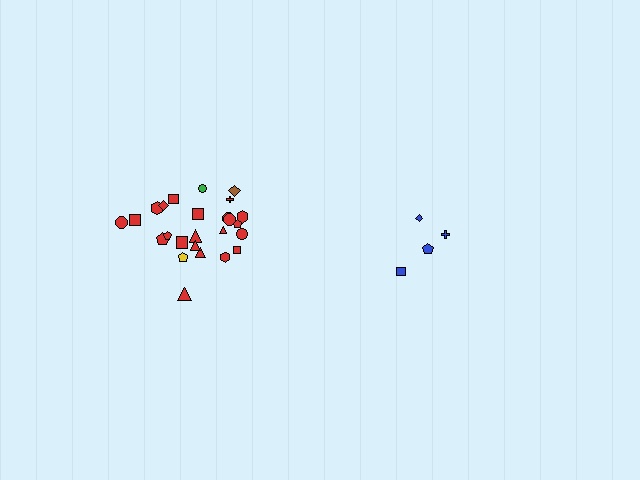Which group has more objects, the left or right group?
The left group.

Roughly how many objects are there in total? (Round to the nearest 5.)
Roughly 30 objects in total.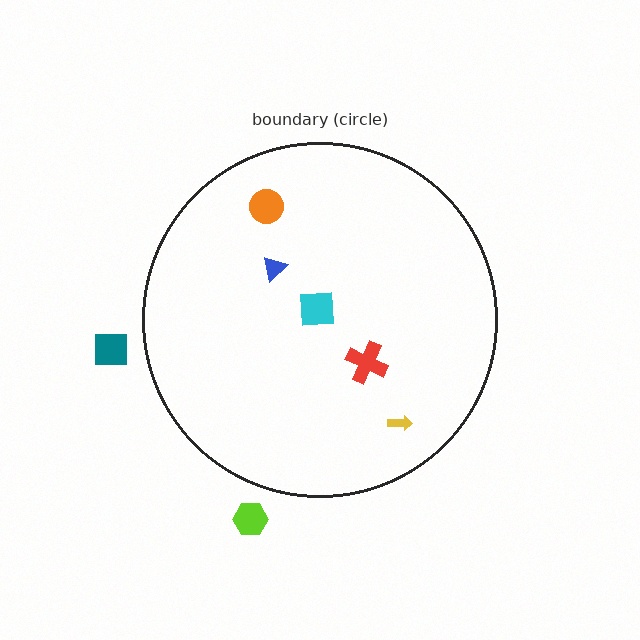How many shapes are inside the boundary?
5 inside, 2 outside.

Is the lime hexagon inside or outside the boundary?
Outside.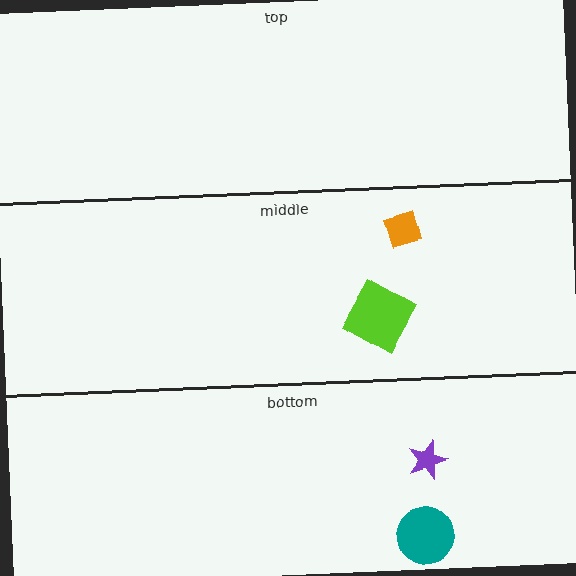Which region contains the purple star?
The bottom region.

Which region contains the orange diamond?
The middle region.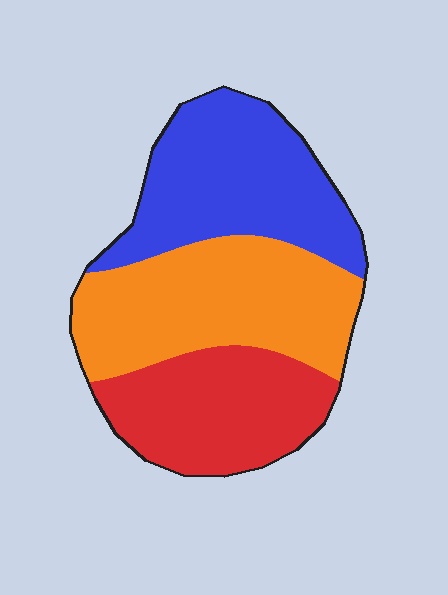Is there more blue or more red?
Blue.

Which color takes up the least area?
Red, at roughly 30%.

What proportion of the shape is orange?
Orange takes up about three eighths (3/8) of the shape.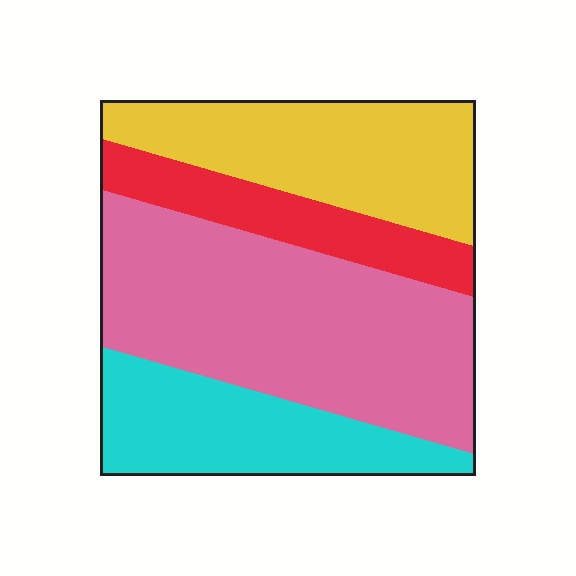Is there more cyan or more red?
Cyan.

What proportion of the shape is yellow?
Yellow covers about 25% of the shape.